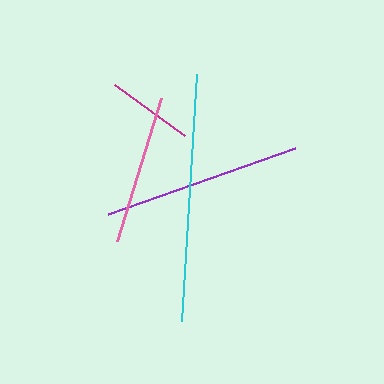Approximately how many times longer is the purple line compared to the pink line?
The purple line is approximately 1.3 times the length of the pink line.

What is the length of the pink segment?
The pink segment is approximately 150 pixels long.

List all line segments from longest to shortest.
From longest to shortest: cyan, purple, pink, magenta.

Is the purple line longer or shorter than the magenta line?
The purple line is longer than the magenta line.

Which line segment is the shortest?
The magenta line is the shortest at approximately 86 pixels.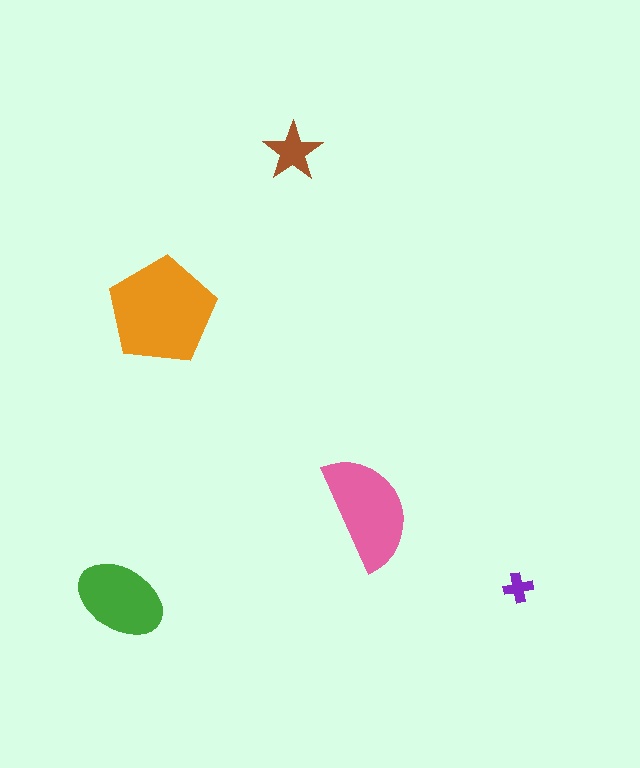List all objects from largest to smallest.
The orange pentagon, the pink semicircle, the green ellipse, the brown star, the purple cross.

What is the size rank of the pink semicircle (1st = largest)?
2nd.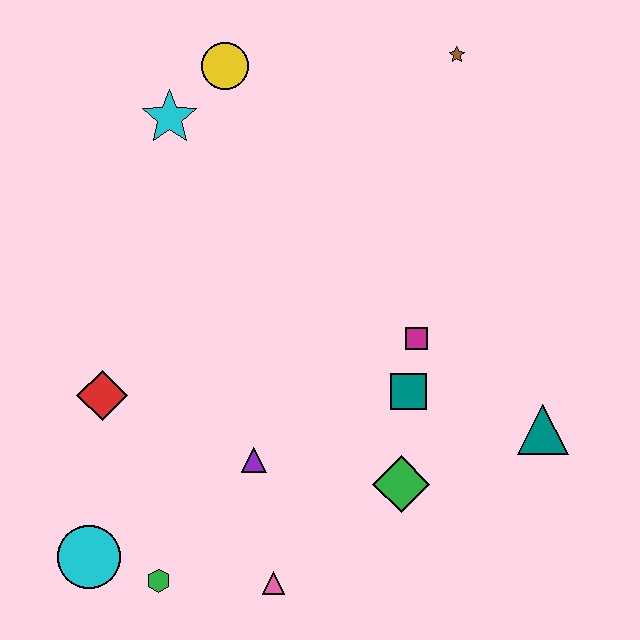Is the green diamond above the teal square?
No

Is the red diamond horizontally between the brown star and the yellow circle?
No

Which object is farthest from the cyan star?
The teal triangle is farthest from the cyan star.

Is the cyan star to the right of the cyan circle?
Yes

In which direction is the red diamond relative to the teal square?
The red diamond is to the left of the teal square.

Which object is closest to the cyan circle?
The green hexagon is closest to the cyan circle.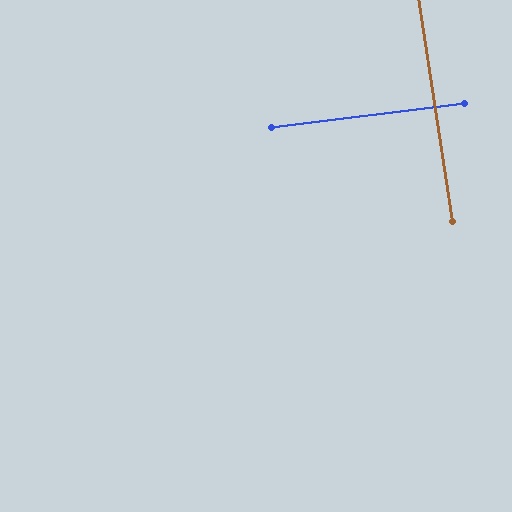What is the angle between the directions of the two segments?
Approximately 88 degrees.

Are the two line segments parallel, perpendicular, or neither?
Perpendicular — they meet at approximately 88°.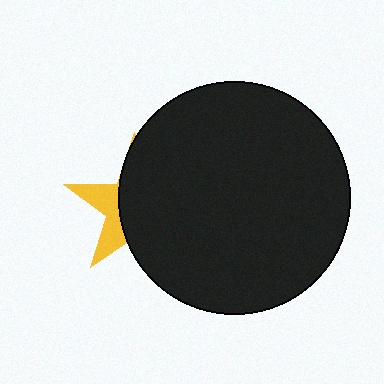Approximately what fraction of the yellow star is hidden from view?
Roughly 69% of the yellow star is hidden behind the black circle.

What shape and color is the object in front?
The object in front is a black circle.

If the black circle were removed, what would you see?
You would see the complete yellow star.